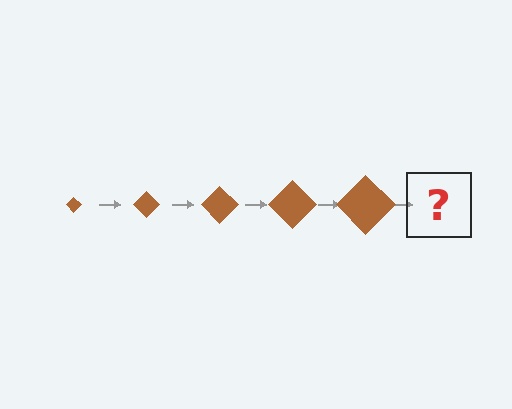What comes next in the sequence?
The next element should be a brown diamond, larger than the previous one.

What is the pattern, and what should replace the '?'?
The pattern is that the diamond gets progressively larger each step. The '?' should be a brown diamond, larger than the previous one.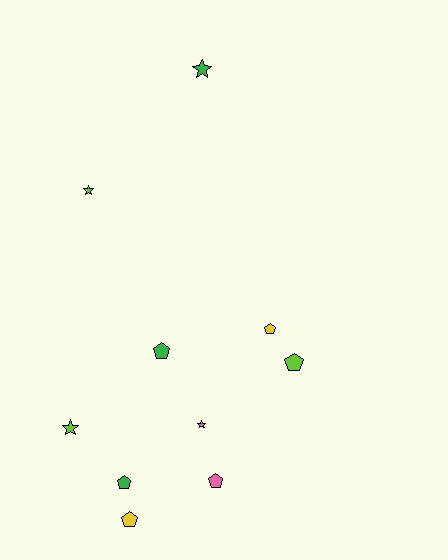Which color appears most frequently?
Lime, with 3 objects.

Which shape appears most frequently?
Pentagon, with 6 objects.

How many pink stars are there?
There is 1 pink star.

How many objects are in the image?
There are 10 objects.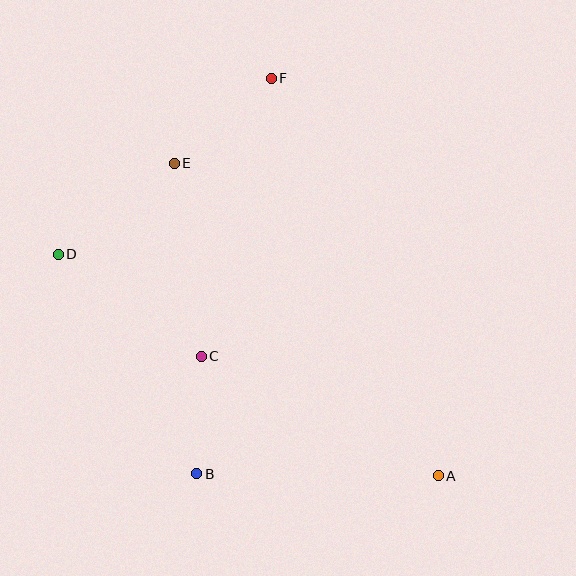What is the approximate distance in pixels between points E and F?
The distance between E and F is approximately 129 pixels.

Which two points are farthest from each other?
Points A and D are farthest from each other.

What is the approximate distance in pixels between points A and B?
The distance between A and B is approximately 242 pixels.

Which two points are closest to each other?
Points B and C are closest to each other.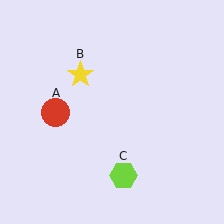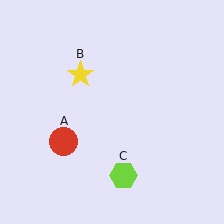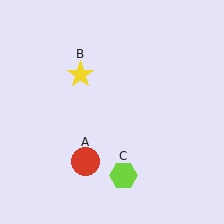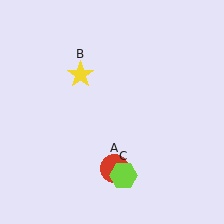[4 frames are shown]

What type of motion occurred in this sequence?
The red circle (object A) rotated counterclockwise around the center of the scene.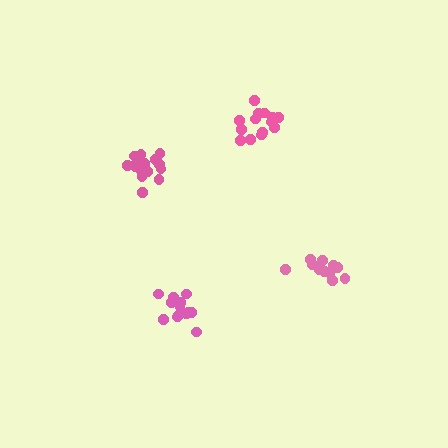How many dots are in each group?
Group 1: 14 dots, Group 2: 14 dots, Group 3: 11 dots, Group 4: 17 dots (56 total).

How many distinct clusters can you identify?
There are 4 distinct clusters.